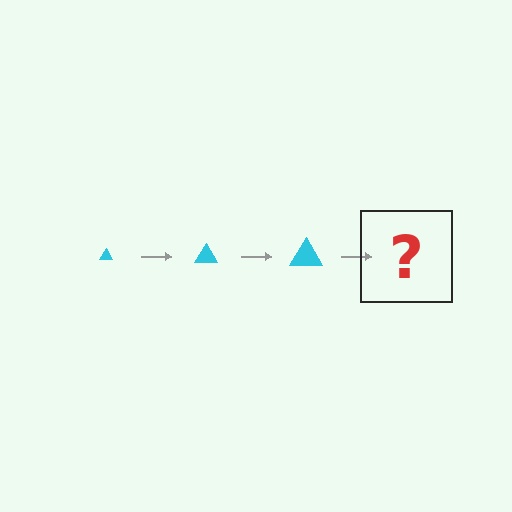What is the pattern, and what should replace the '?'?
The pattern is that the triangle gets progressively larger each step. The '?' should be a cyan triangle, larger than the previous one.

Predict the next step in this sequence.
The next step is a cyan triangle, larger than the previous one.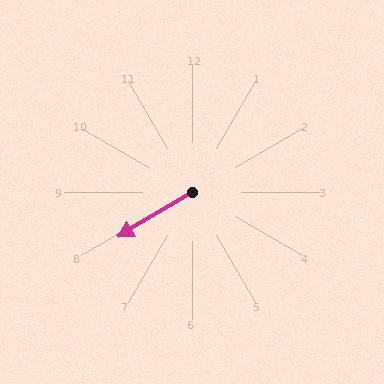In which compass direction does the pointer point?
Southwest.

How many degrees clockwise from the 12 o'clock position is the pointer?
Approximately 239 degrees.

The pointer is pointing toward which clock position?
Roughly 8 o'clock.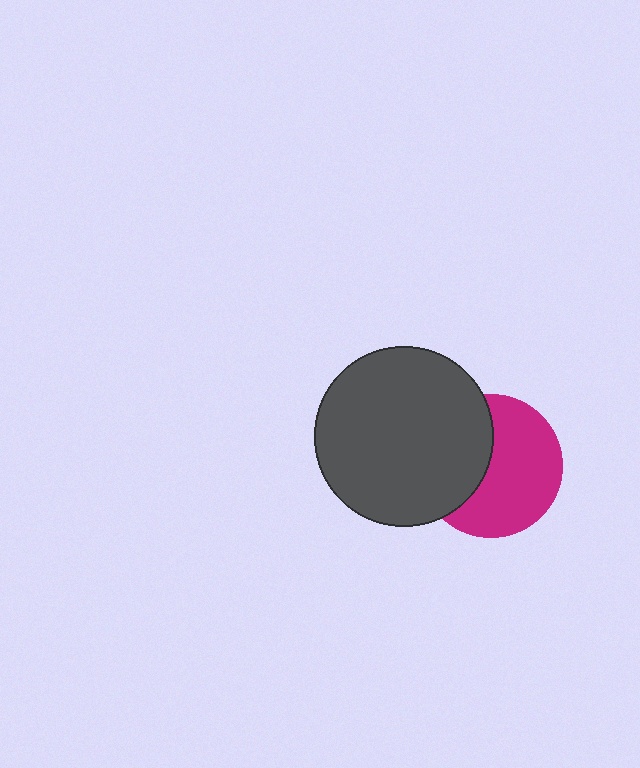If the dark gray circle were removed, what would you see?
You would see the complete magenta circle.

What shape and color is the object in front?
The object in front is a dark gray circle.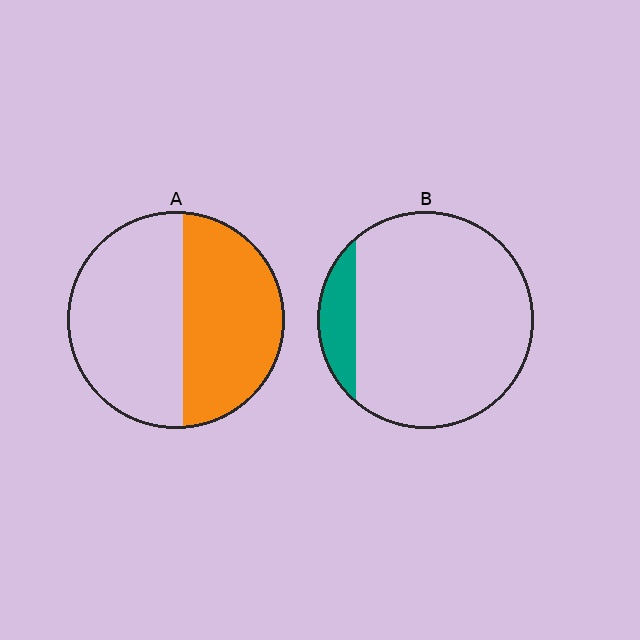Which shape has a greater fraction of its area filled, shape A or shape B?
Shape A.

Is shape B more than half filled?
No.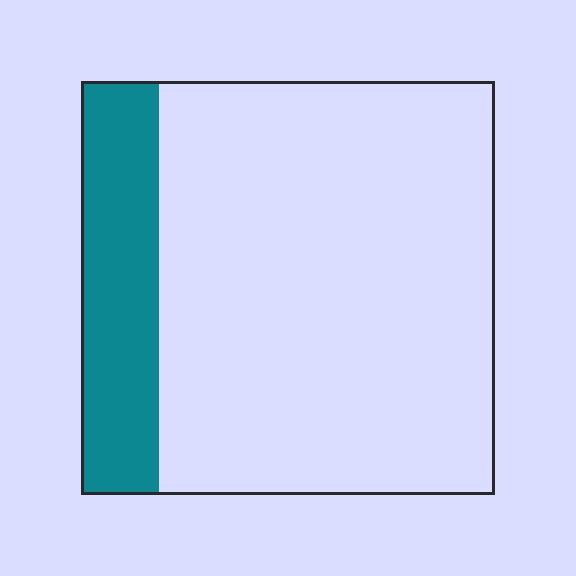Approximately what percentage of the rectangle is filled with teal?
Approximately 20%.